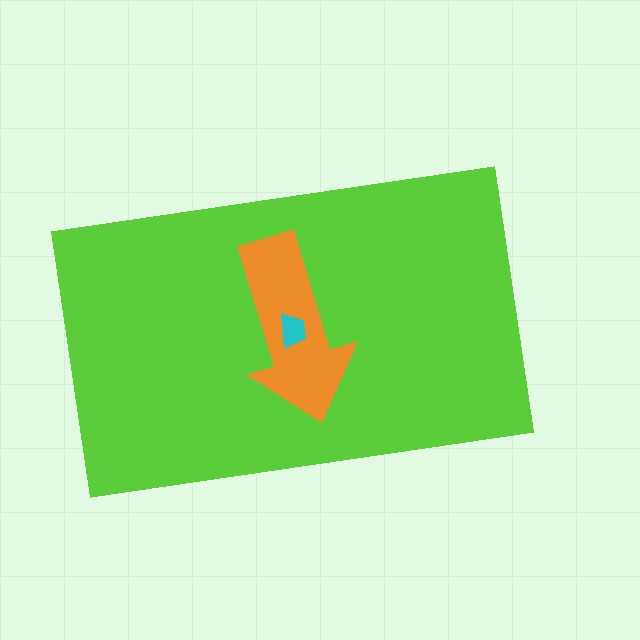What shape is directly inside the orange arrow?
The cyan trapezoid.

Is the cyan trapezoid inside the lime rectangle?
Yes.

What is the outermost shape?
The lime rectangle.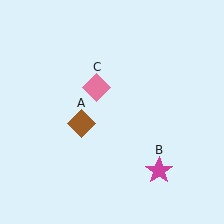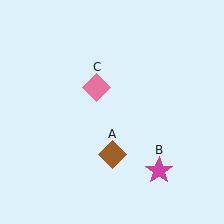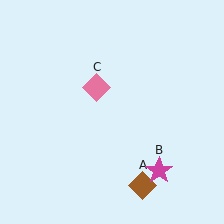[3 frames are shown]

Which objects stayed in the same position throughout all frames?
Magenta star (object B) and pink diamond (object C) remained stationary.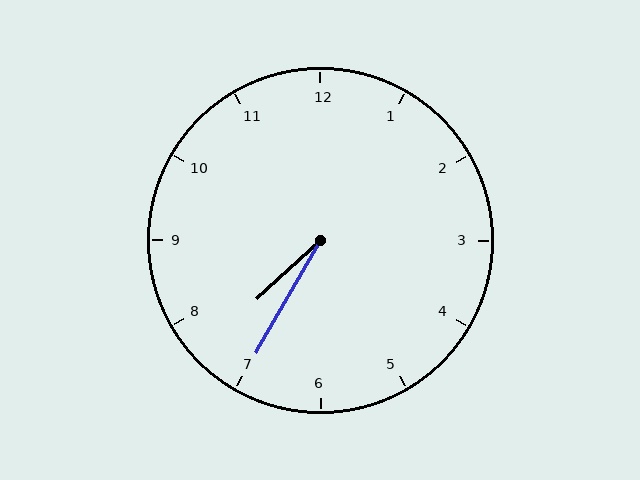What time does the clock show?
7:35.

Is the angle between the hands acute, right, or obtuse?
It is acute.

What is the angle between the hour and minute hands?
Approximately 18 degrees.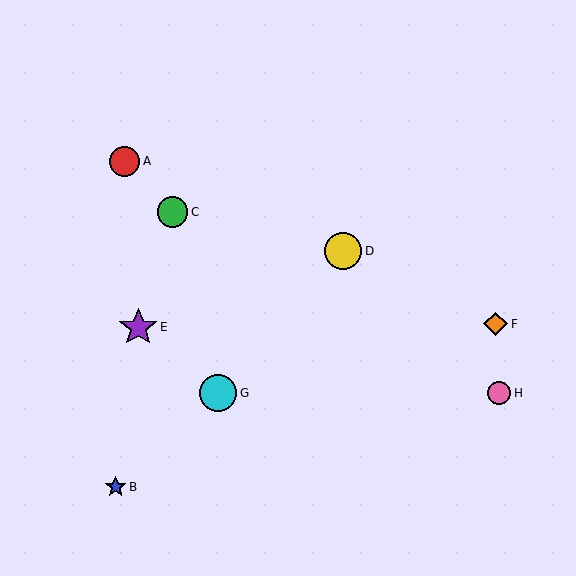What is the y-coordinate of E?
Object E is at y≈327.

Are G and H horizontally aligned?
Yes, both are at y≈393.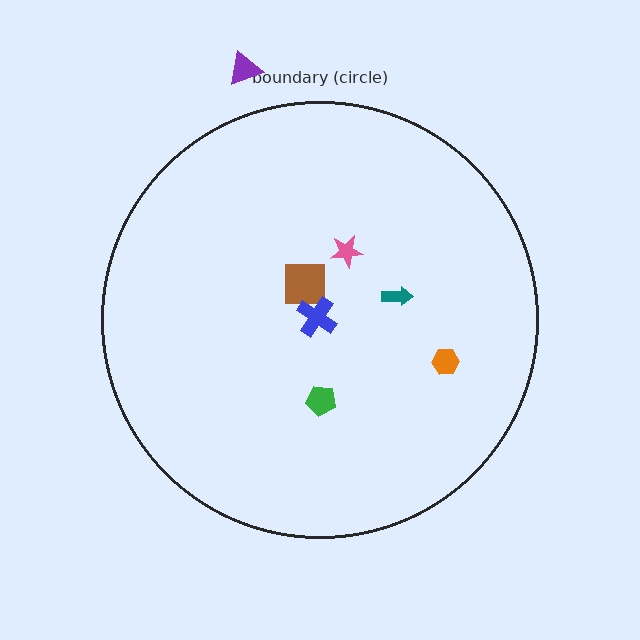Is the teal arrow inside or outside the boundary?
Inside.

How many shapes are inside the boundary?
6 inside, 1 outside.